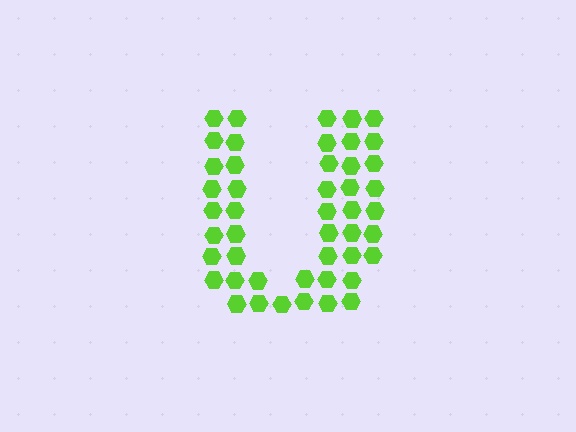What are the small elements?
The small elements are hexagons.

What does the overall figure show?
The overall figure shows the letter U.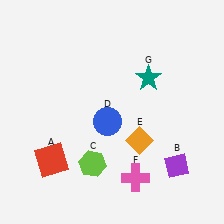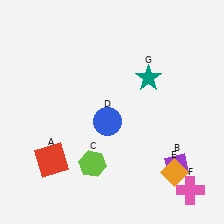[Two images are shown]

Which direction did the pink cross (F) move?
The pink cross (F) moved right.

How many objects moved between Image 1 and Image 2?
2 objects moved between the two images.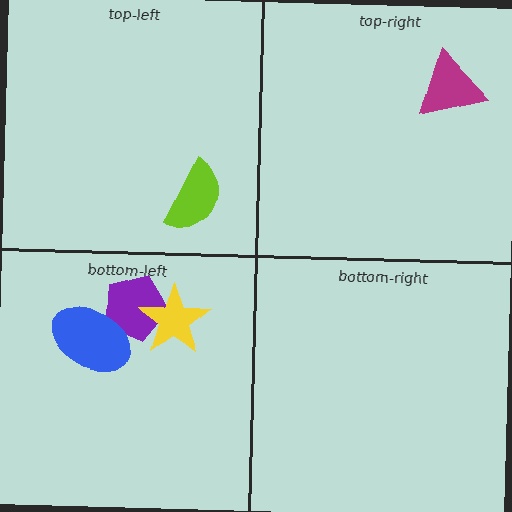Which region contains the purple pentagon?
The bottom-left region.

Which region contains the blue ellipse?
The bottom-left region.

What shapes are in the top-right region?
The magenta triangle.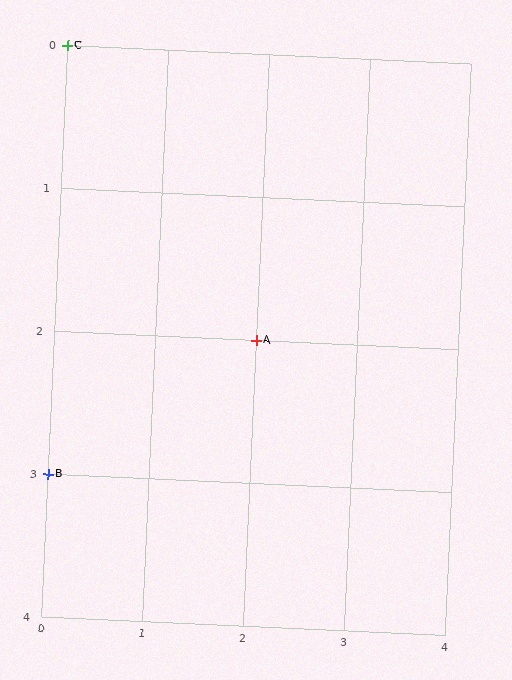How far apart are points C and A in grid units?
Points C and A are 2 columns and 2 rows apart (about 2.8 grid units diagonally).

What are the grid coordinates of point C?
Point C is at grid coordinates (0, 0).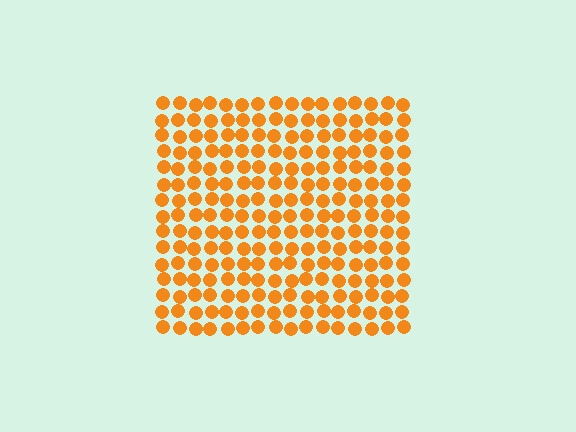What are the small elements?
The small elements are circles.